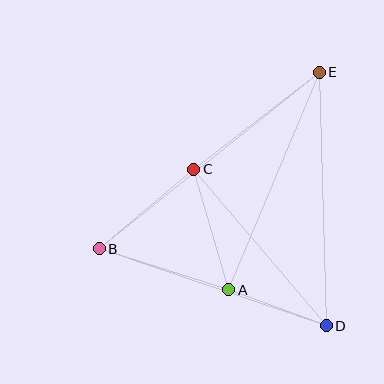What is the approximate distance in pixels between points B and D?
The distance between B and D is approximately 239 pixels.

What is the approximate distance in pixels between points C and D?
The distance between C and D is approximately 205 pixels.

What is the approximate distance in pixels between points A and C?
The distance between A and C is approximately 125 pixels.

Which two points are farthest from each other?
Points B and E are farthest from each other.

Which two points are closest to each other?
Points A and D are closest to each other.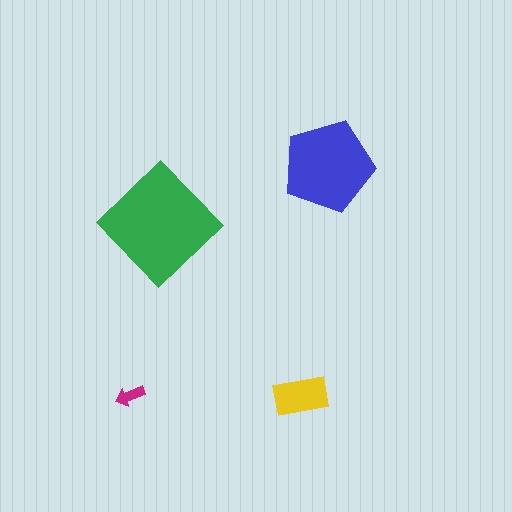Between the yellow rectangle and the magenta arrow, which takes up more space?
The yellow rectangle.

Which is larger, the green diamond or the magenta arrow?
The green diamond.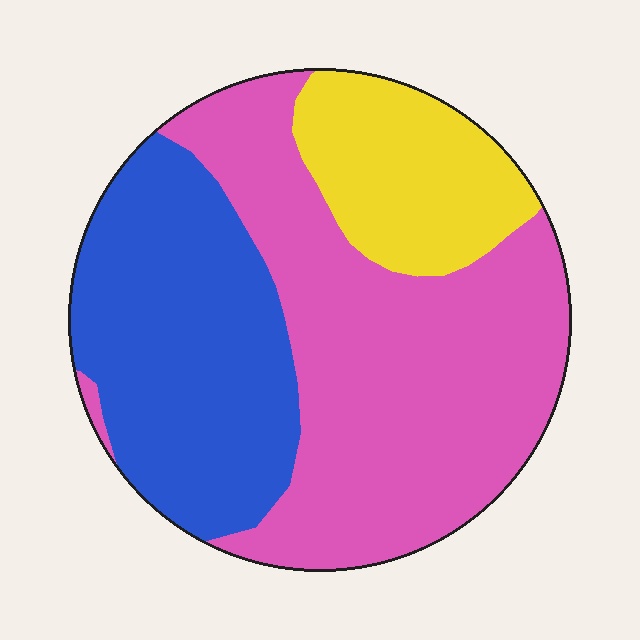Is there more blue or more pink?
Pink.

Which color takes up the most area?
Pink, at roughly 50%.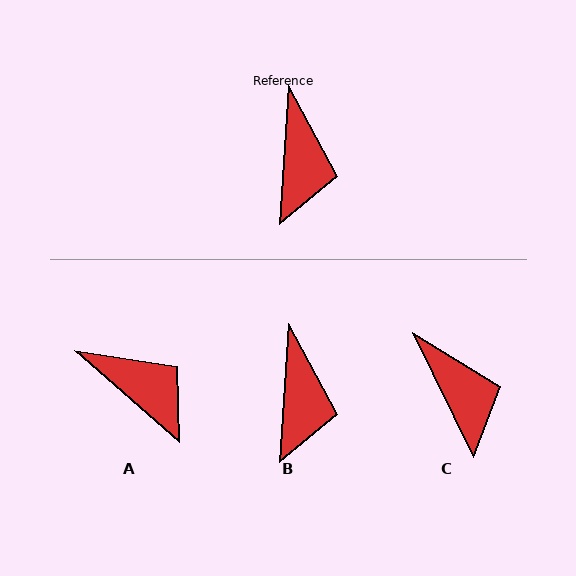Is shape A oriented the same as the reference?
No, it is off by about 52 degrees.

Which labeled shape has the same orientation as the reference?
B.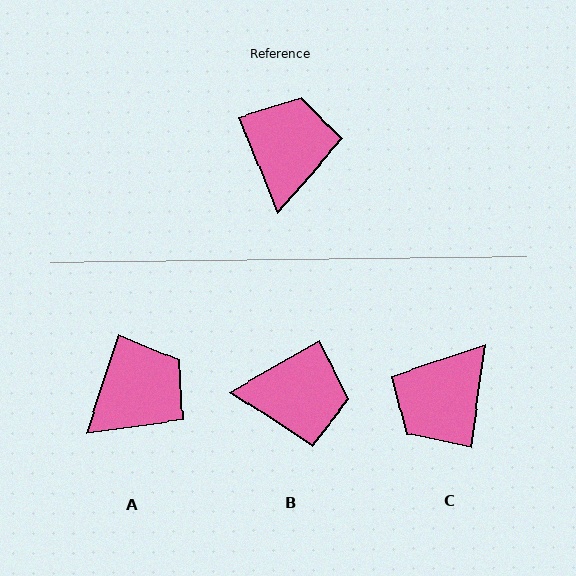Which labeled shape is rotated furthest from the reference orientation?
C, about 150 degrees away.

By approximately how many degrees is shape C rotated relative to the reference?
Approximately 150 degrees counter-clockwise.